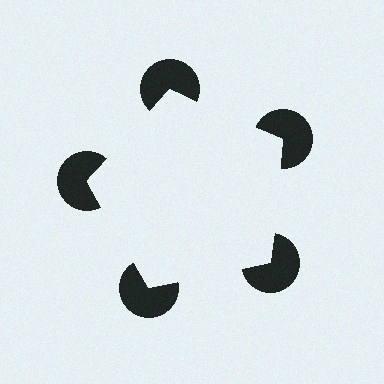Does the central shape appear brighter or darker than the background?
It typically appears slightly brighter than the background, even though no actual brightness change is drawn.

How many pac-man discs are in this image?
There are 5 — one at each vertex of the illusory pentagon.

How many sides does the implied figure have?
5 sides.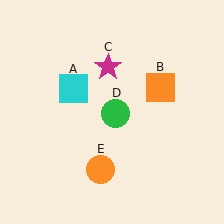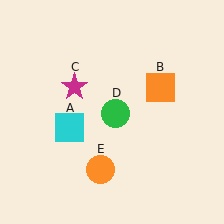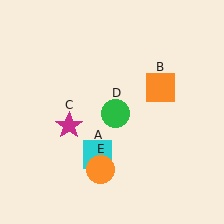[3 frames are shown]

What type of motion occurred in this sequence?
The cyan square (object A), magenta star (object C) rotated counterclockwise around the center of the scene.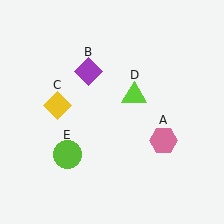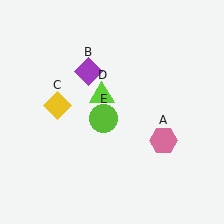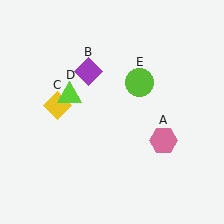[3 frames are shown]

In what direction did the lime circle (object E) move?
The lime circle (object E) moved up and to the right.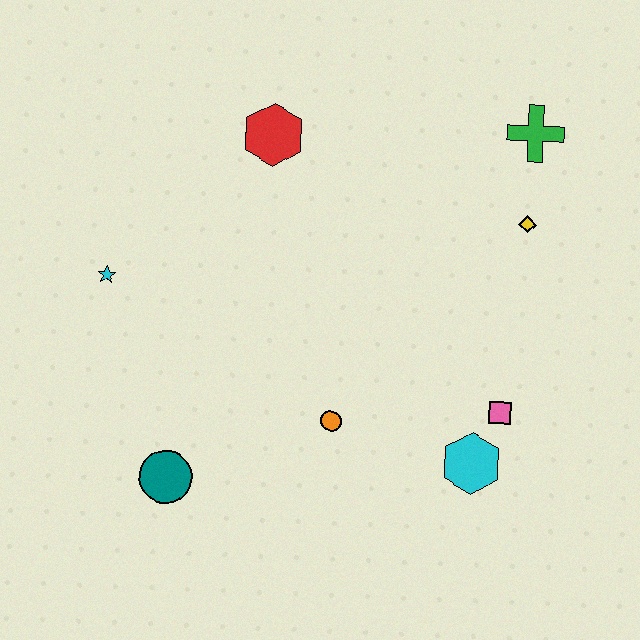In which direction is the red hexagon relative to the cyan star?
The red hexagon is to the right of the cyan star.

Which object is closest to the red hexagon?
The cyan star is closest to the red hexagon.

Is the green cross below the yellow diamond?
No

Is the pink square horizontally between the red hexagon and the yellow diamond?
Yes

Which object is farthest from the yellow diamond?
The teal circle is farthest from the yellow diamond.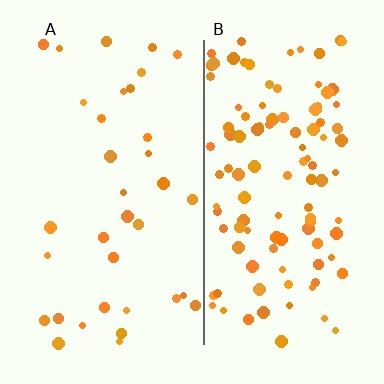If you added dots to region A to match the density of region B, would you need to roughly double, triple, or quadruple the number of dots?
Approximately triple.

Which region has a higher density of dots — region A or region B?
B (the right).